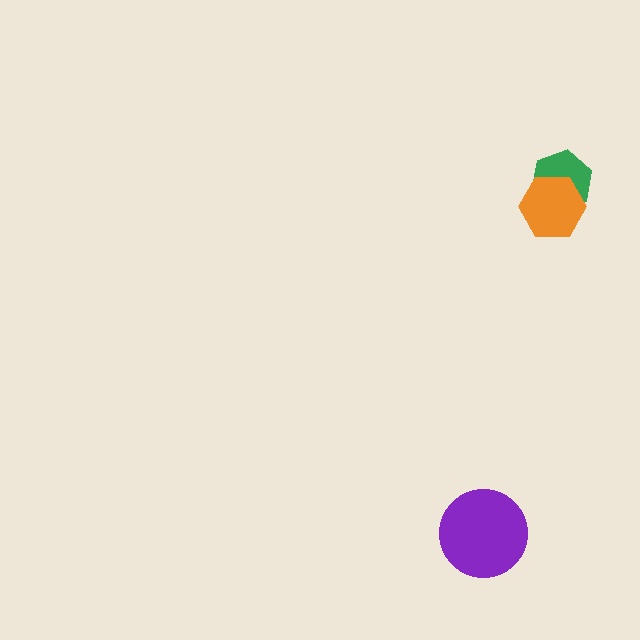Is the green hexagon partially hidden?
Yes, it is partially covered by another shape.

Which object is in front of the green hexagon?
The orange hexagon is in front of the green hexagon.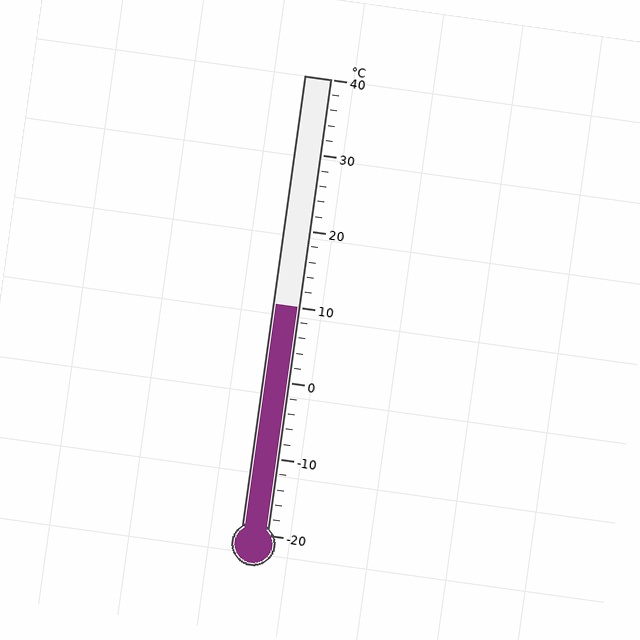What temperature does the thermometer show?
The thermometer shows approximately 10°C.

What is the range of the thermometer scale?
The thermometer scale ranges from -20°C to 40°C.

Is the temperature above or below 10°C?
The temperature is at 10°C.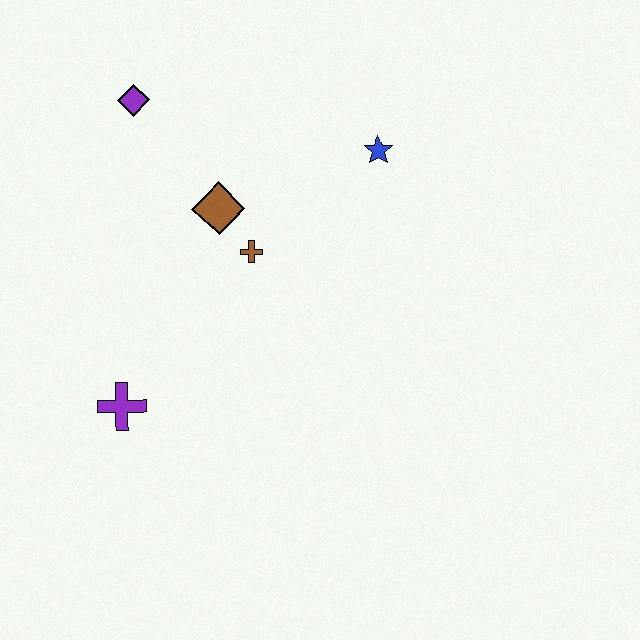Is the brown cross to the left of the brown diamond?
No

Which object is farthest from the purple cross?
The blue star is farthest from the purple cross.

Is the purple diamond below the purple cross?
No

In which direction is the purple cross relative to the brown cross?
The purple cross is below the brown cross.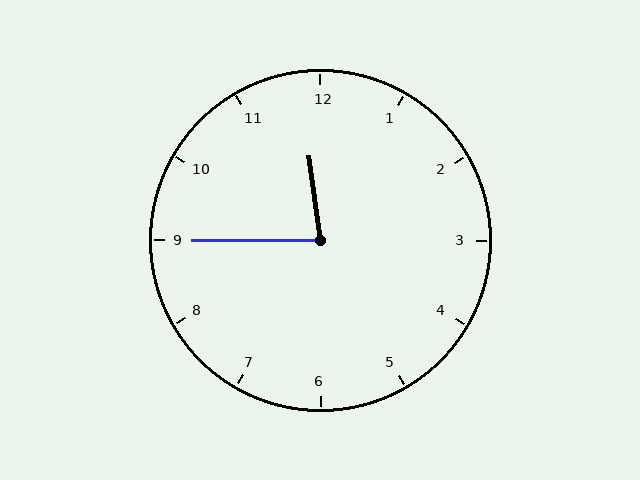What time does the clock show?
11:45.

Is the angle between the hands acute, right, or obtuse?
It is acute.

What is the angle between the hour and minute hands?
Approximately 82 degrees.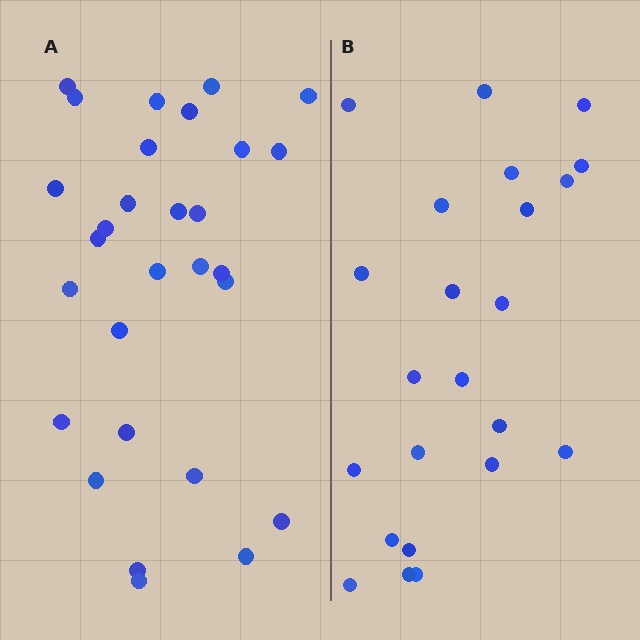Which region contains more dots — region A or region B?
Region A (the left region) has more dots.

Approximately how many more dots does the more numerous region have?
Region A has about 6 more dots than region B.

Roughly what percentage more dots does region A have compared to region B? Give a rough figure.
About 25% more.